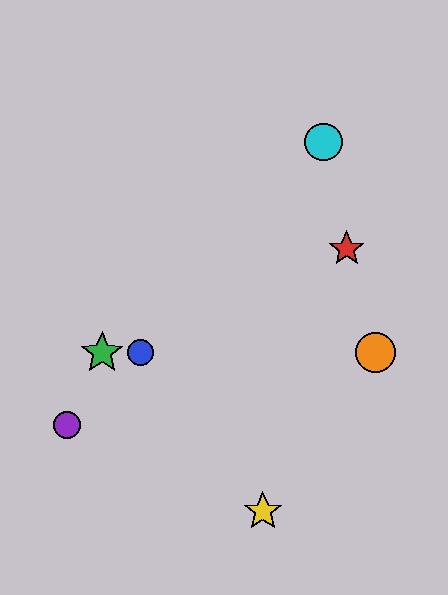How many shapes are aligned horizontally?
3 shapes (the blue circle, the green star, the orange circle) are aligned horizontally.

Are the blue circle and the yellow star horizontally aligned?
No, the blue circle is at y≈353 and the yellow star is at y≈511.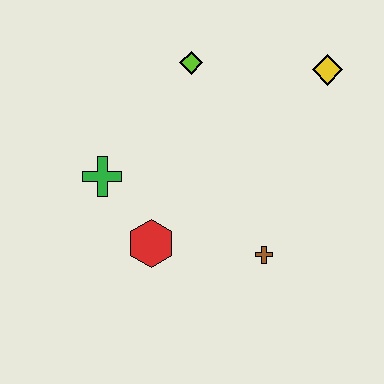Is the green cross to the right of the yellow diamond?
No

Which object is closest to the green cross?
The red hexagon is closest to the green cross.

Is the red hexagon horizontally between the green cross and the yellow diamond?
Yes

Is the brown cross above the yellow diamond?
No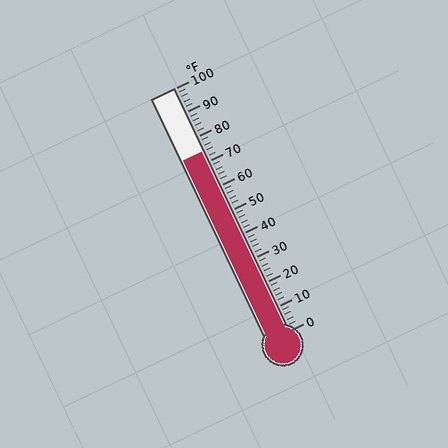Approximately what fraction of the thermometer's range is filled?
The thermometer is filled to approximately 75% of its range.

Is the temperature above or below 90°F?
The temperature is below 90°F.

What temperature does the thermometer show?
The thermometer shows approximately 74°F.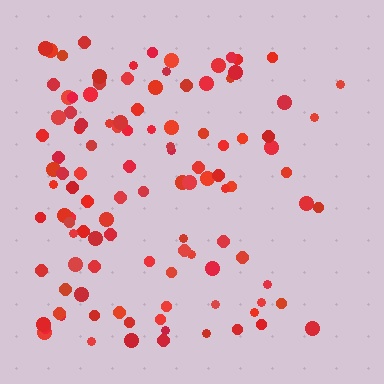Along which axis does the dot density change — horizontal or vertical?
Horizontal.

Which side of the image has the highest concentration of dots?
The left.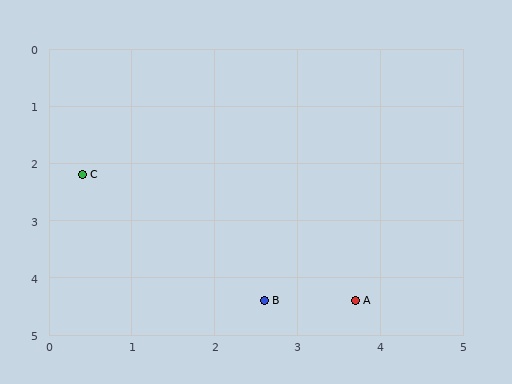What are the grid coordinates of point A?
Point A is at approximately (3.7, 4.4).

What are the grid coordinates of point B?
Point B is at approximately (2.6, 4.4).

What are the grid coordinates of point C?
Point C is at approximately (0.4, 2.2).